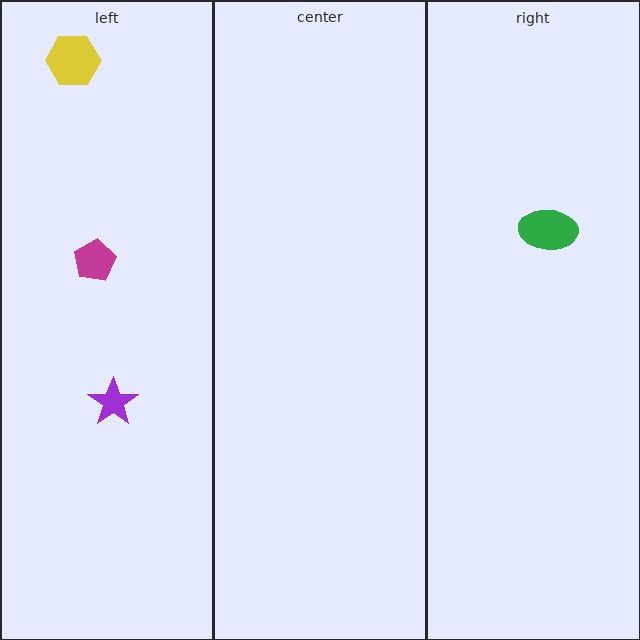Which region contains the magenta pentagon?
The left region.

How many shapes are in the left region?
3.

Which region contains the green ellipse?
The right region.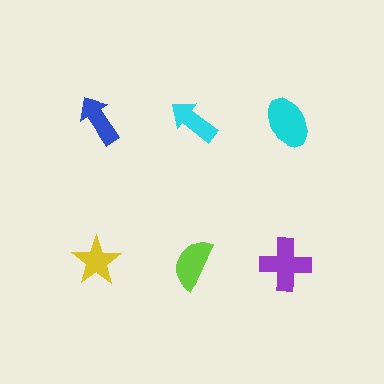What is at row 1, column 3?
A cyan ellipse.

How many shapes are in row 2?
3 shapes.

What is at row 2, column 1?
A yellow star.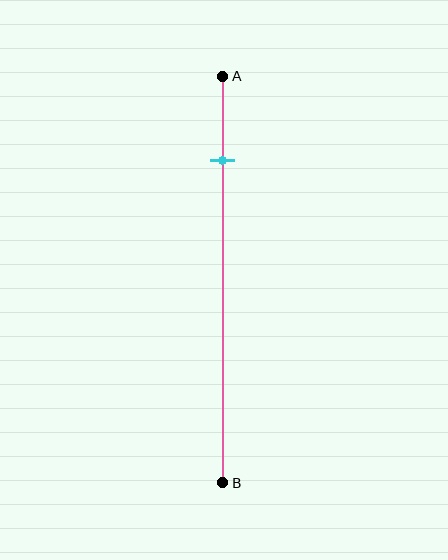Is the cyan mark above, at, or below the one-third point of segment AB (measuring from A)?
The cyan mark is above the one-third point of segment AB.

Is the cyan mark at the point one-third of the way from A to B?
No, the mark is at about 20% from A, not at the 33% one-third point.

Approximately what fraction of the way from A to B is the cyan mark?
The cyan mark is approximately 20% of the way from A to B.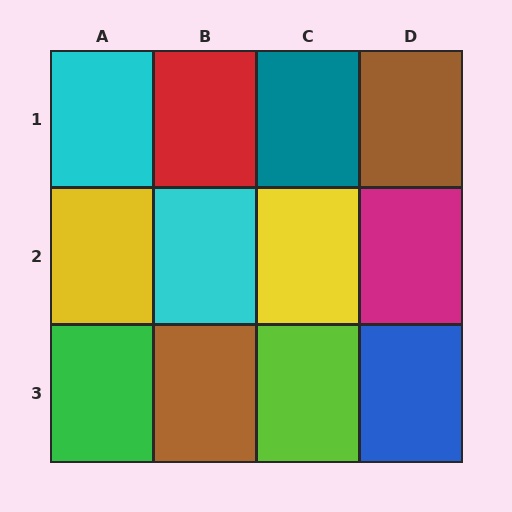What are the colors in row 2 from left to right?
Yellow, cyan, yellow, magenta.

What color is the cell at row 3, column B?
Brown.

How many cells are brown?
2 cells are brown.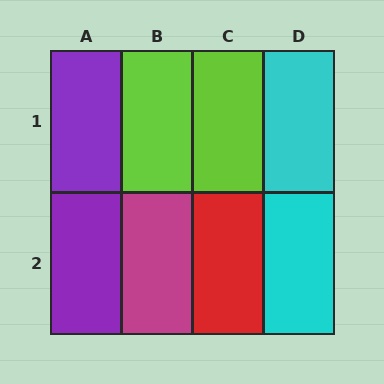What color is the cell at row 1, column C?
Lime.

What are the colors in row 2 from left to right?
Purple, magenta, red, cyan.